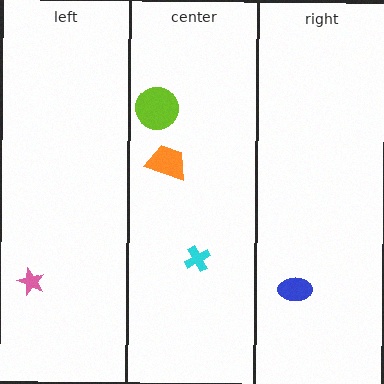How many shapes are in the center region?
3.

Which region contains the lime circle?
The center region.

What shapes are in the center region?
The lime circle, the orange trapezoid, the cyan cross.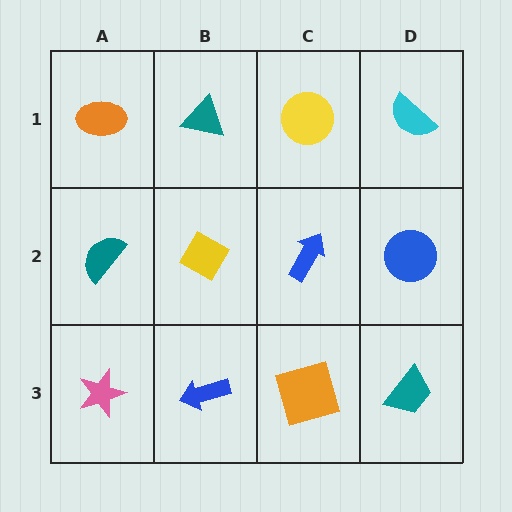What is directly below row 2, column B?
A blue arrow.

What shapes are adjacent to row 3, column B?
A yellow diamond (row 2, column B), a pink star (row 3, column A), an orange square (row 3, column C).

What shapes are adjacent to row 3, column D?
A blue circle (row 2, column D), an orange square (row 3, column C).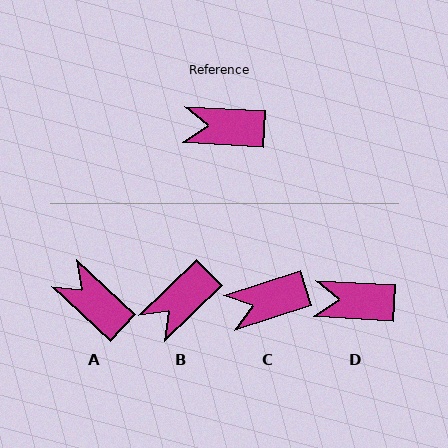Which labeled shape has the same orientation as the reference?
D.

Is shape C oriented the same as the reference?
No, it is off by about 21 degrees.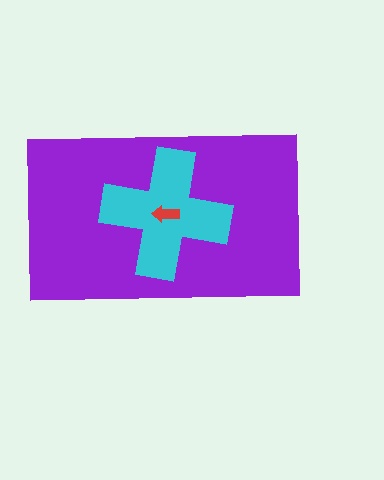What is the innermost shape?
The red arrow.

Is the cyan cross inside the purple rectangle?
Yes.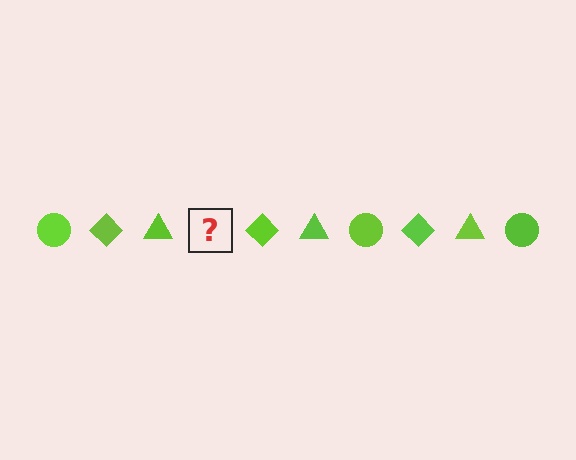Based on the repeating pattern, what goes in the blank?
The blank should be a lime circle.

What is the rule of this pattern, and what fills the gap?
The rule is that the pattern cycles through circle, diamond, triangle shapes in lime. The gap should be filled with a lime circle.